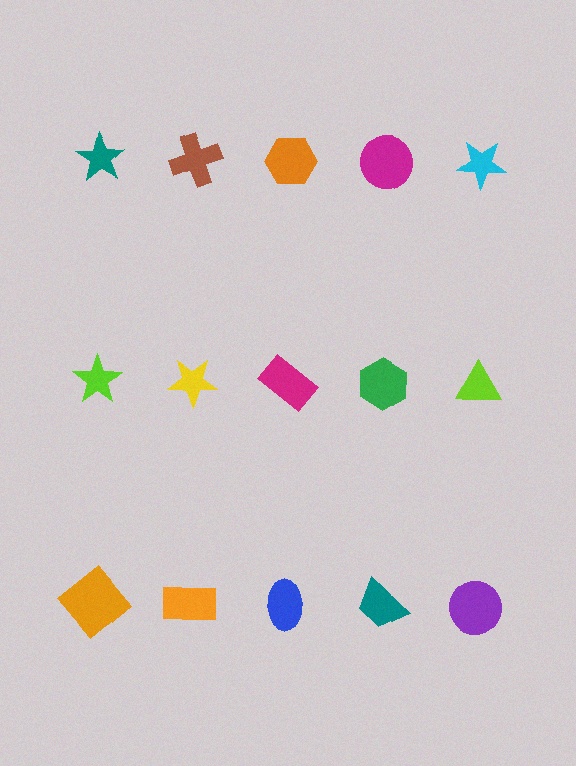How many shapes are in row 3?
5 shapes.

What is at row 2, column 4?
A green hexagon.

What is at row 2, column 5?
A lime triangle.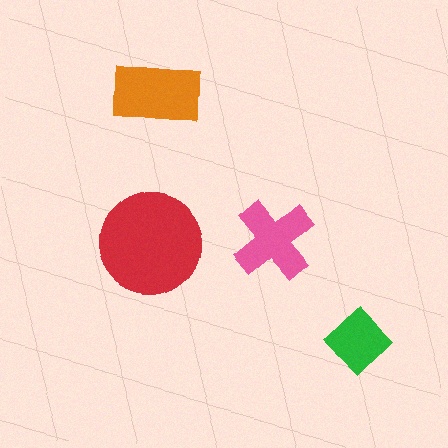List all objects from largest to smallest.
The red circle, the orange rectangle, the pink cross, the green diamond.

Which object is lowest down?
The green diamond is bottommost.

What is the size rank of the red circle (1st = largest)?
1st.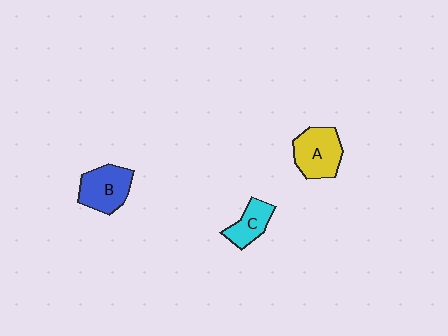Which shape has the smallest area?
Shape C (cyan).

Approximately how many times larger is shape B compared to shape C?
Approximately 1.5 times.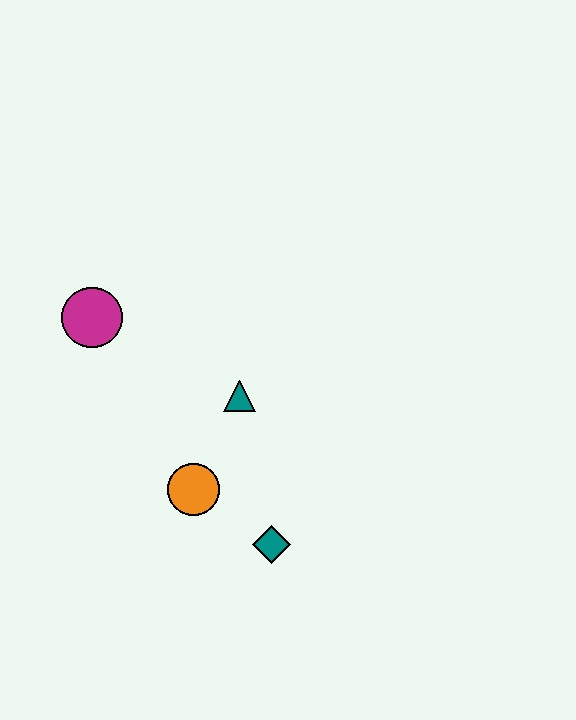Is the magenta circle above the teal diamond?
Yes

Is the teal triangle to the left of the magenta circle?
No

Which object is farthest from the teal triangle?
The magenta circle is farthest from the teal triangle.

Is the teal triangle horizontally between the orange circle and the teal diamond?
Yes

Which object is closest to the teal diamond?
The orange circle is closest to the teal diamond.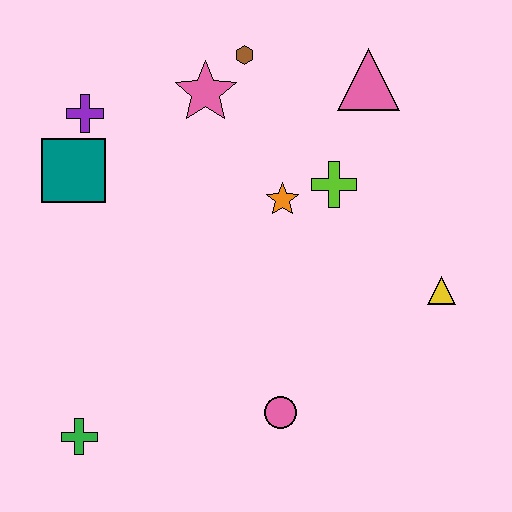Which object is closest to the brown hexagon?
The pink star is closest to the brown hexagon.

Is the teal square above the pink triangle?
No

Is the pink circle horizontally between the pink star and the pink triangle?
Yes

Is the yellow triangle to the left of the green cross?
No